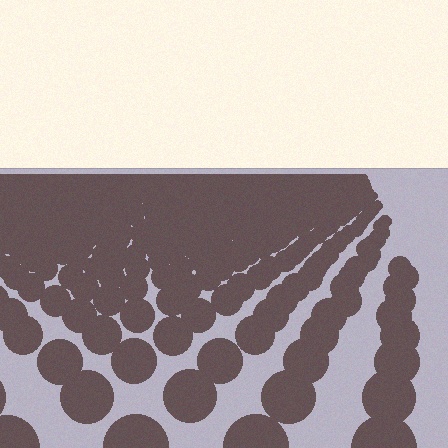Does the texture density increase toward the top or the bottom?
Density increases toward the top.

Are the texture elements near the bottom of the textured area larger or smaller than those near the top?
Larger. Near the bottom, elements are closer to the viewer and appear at a bigger on-screen size.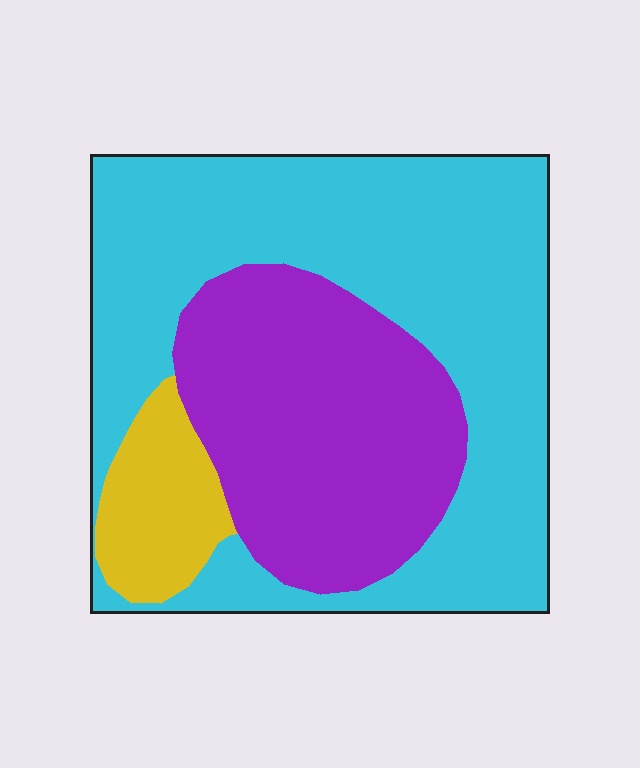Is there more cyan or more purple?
Cyan.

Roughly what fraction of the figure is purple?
Purple covers around 35% of the figure.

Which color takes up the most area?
Cyan, at roughly 55%.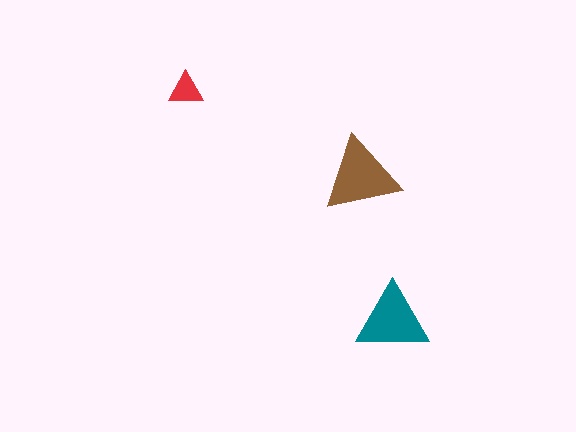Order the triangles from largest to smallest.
the brown one, the teal one, the red one.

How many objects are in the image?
There are 3 objects in the image.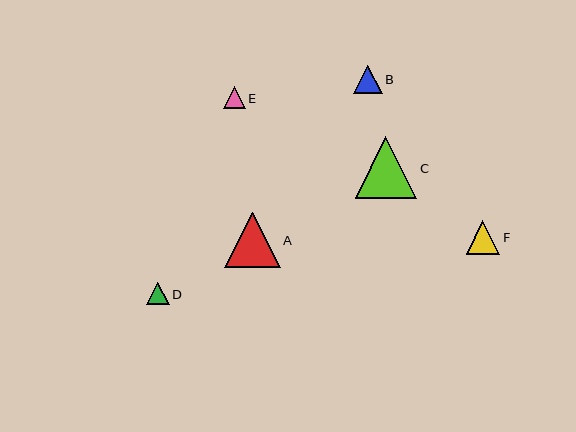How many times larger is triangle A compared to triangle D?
Triangle A is approximately 2.5 times the size of triangle D.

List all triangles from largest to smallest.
From largest to smallest: C, A, F, B, D, E.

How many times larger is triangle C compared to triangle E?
Triangle C is approximately 2.8 times the size of triangle E.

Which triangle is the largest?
Triangle C is the largest with a size of approximately 61 pixels.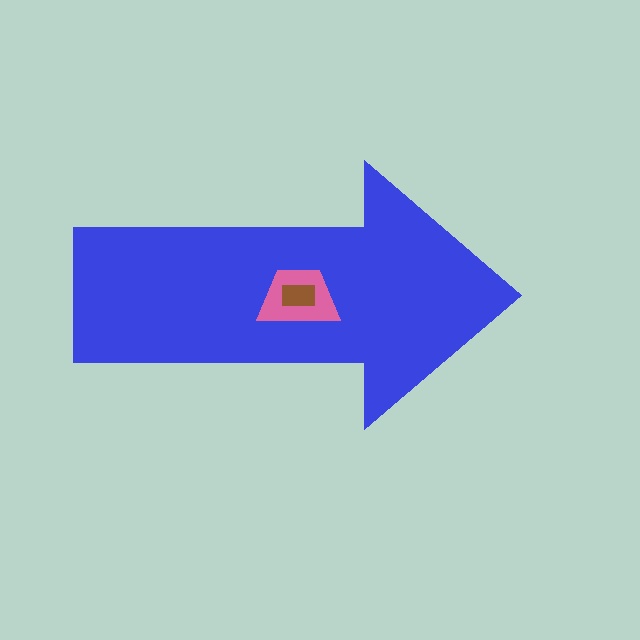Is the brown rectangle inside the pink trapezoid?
Yes.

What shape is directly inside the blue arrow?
The pink trapezoid.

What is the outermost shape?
The blue arrow.